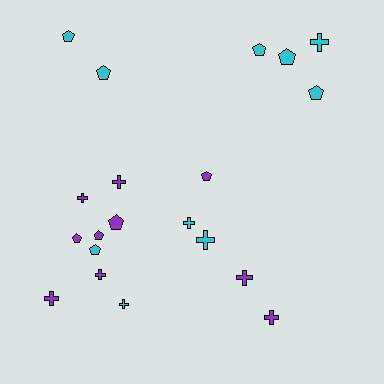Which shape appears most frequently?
Pentagon, with 10 objects.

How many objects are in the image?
There are 20 objects.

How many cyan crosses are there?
There are 4 cyan crosses.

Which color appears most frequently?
Purple, with 10 objects.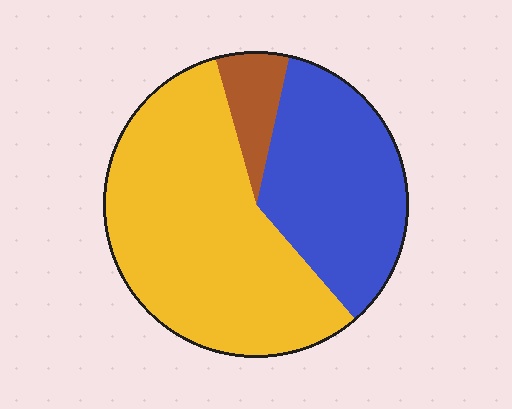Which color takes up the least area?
Brown, at roughly 10%.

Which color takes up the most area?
Yellow, at roughly 55%.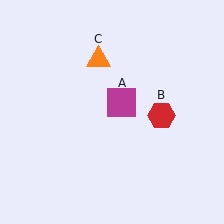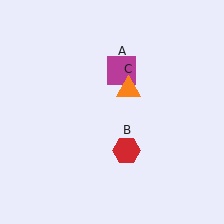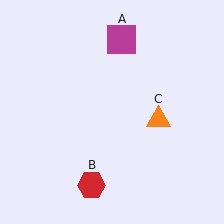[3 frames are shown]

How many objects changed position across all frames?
3 objects changed position: magenta square (object A), red hexagon (object B), orange triangle (object C).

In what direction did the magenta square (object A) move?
The magenta square (object A) moved up.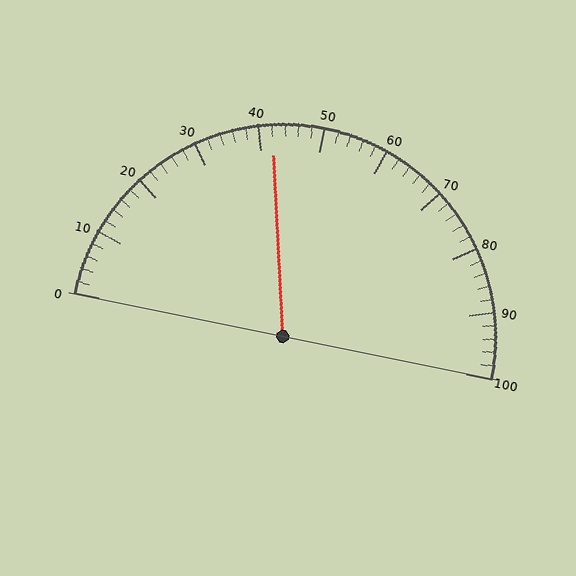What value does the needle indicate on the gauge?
The needle indicates approximately 42.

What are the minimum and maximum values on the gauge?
The gauge ranges from 0 to 100.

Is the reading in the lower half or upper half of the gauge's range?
The reading is in the lower half of the range (0 to 100).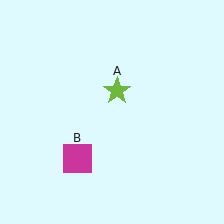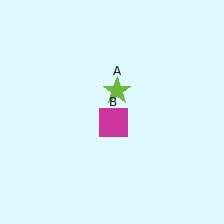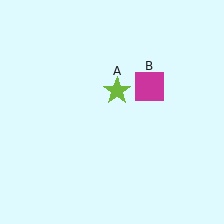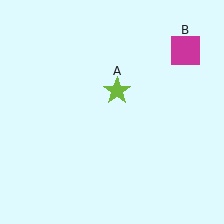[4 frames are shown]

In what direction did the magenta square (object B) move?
The magenta square (object B) moved up and to the right.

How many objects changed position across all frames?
1 object changed position: magenta square (object B).